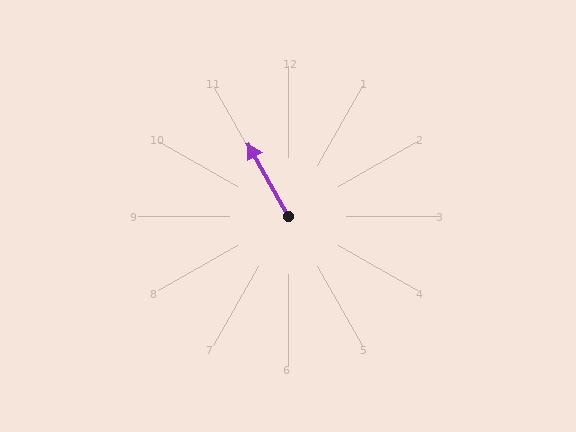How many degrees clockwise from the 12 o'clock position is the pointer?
Approximately 331 degrees.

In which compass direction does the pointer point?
Northwest.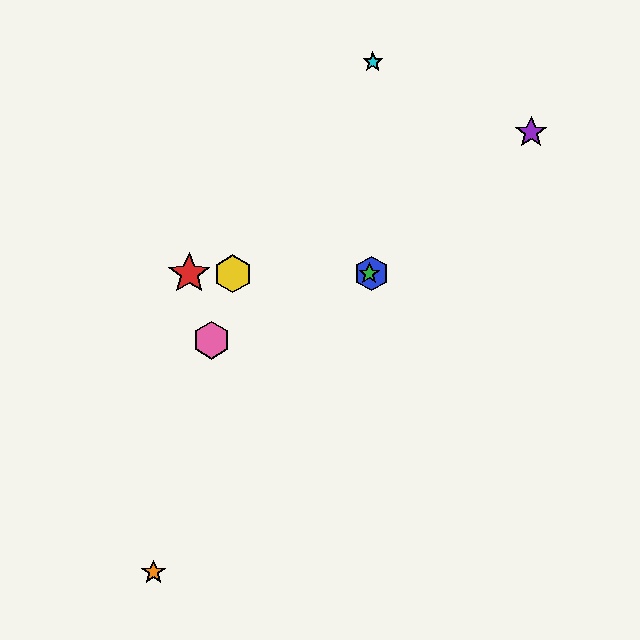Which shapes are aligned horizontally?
The red star, the blue hexagon, the green star, the yellow hexagon are aligned horizontally.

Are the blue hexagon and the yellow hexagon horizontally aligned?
Yes, both are at y≈274.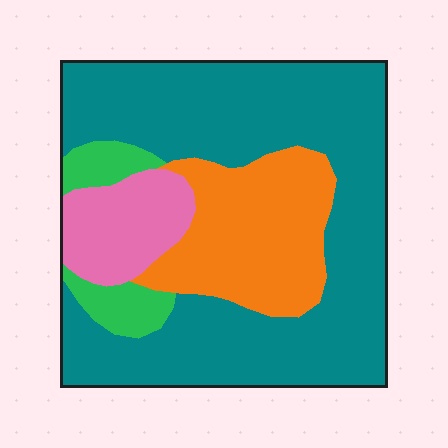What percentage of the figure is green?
Green covers roughly 5% of the figure.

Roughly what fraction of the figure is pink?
Pink covers 11% of the figure.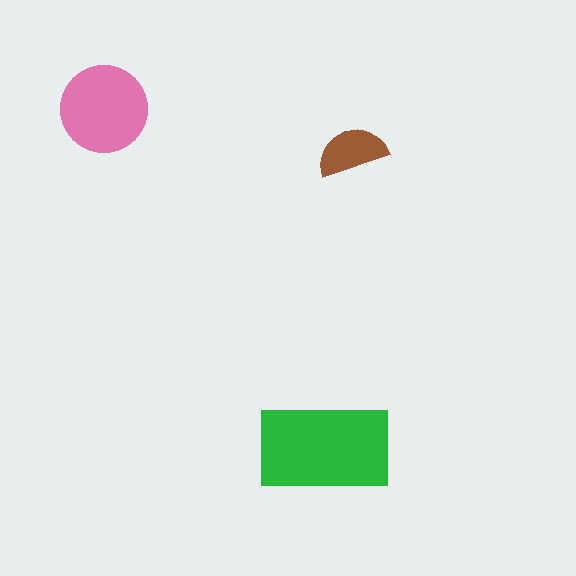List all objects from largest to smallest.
The green rectangle, the pink circle, the brown semicircle.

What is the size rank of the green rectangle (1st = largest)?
1st.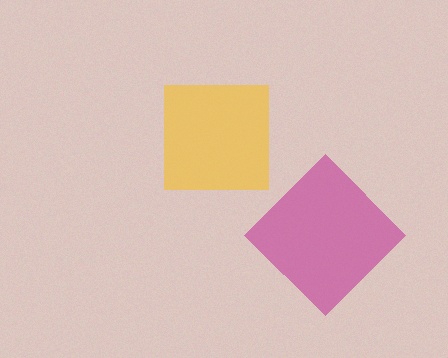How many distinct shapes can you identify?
There are 2 distinct shapes: a magenta diamond, a yellow square.